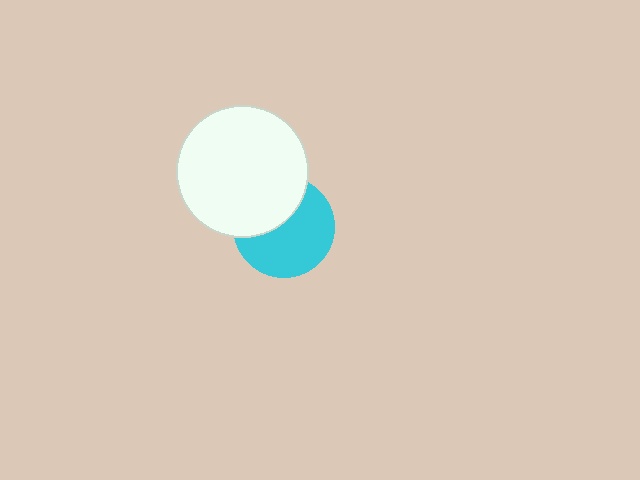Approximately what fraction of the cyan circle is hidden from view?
Roughly 38% of the cyan circle is hidden behind the white circle.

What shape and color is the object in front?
The object in front is a white circle.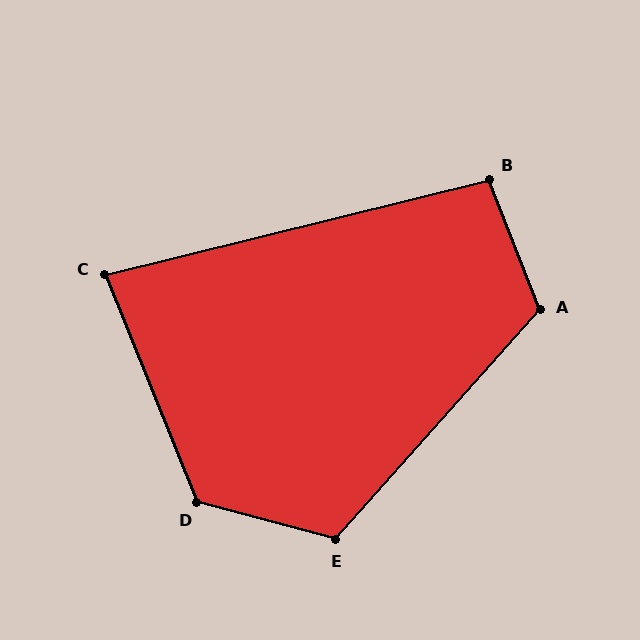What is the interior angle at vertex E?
Approximately 117 degrees (obtuse).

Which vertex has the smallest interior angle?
C, at approximately 82 degrees.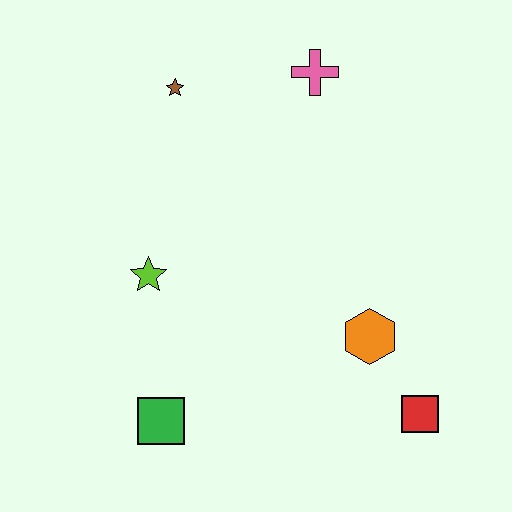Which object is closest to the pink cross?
The brown star is closest to the pink cross.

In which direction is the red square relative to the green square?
The red square is to the right of the green square.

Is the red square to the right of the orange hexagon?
Yes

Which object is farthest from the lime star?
The red square is farthest from the lime star.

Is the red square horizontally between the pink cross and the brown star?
No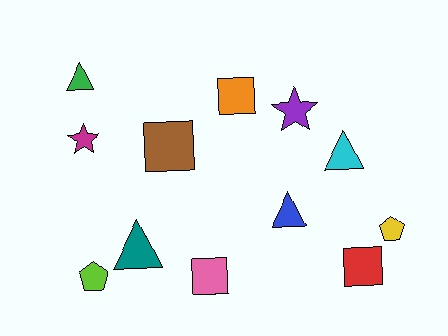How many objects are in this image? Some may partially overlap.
There are 12 objects.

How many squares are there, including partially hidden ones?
There are 4 squares.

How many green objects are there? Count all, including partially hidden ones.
There is 1 green object.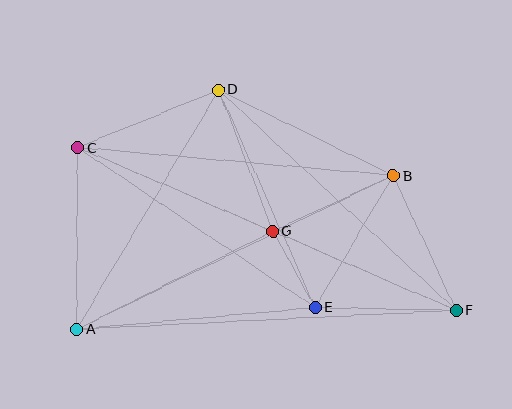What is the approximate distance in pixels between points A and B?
The distance between A and B is approximately 351 pixels.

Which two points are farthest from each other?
Points C and F are farthest from each other.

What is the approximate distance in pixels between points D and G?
The distance between D and G is approximately 151 pixels.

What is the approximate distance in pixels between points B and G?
The distance between B and G is approximately 133 pixels.